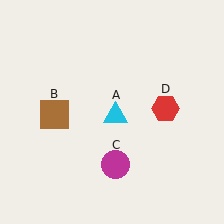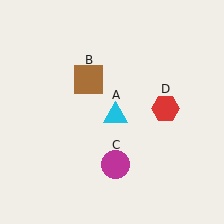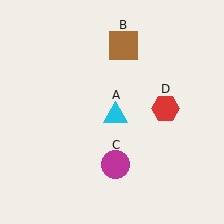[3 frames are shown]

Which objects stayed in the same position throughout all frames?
Cyan triangle (object A) and magenta circle (object C) and red hexagon (object D) remained stationary.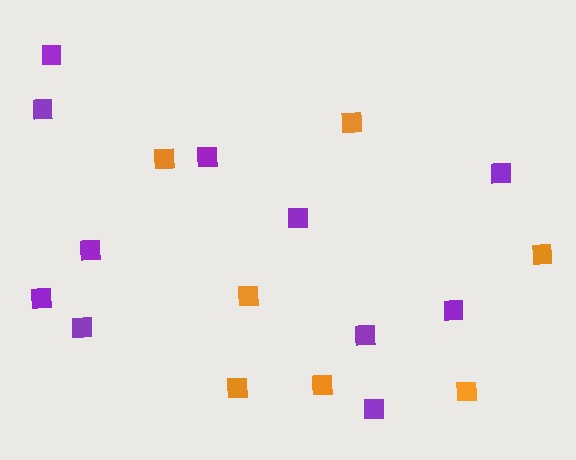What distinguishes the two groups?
There are 2 groups: one group of orange squares (7) and one group of purple squares (11).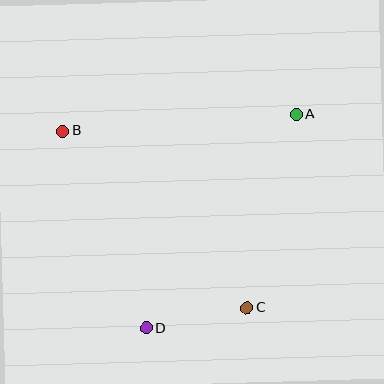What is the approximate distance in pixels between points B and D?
The distance between B and D is approximately 214 pixels.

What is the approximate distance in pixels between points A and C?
The distance between A and C is approximately 200 pixels.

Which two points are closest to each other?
Points C and D are closest to each other.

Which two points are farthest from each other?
Points A and D are farthest from each other.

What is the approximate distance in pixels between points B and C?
The distance between B and C is approximately 256 pixels.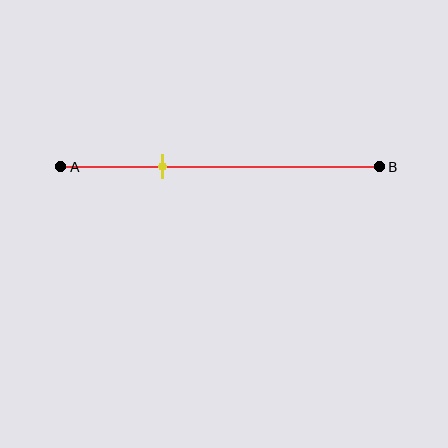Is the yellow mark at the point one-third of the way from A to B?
Yes, the mark is approximately at the one-third point.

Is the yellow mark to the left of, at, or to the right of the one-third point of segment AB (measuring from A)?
The yellow mark is approximately at the one-third point of segment AB.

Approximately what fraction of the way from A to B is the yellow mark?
The yellow mark is approximately 30% of the way from A to B.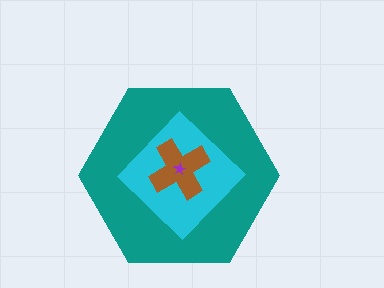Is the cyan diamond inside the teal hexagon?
Yes.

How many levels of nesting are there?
4.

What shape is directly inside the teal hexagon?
The cyan diamond.